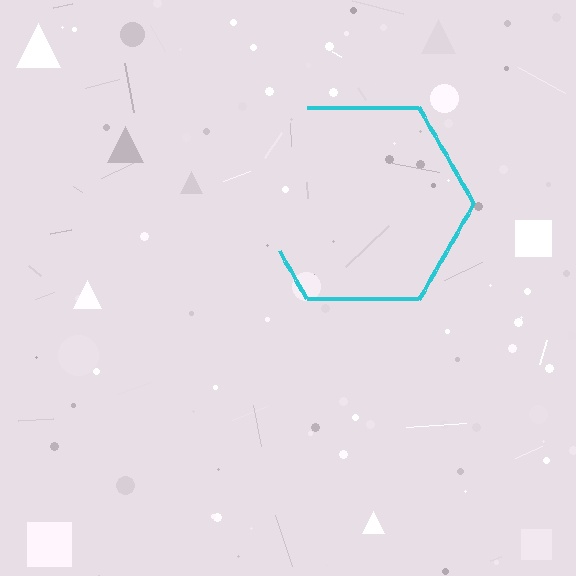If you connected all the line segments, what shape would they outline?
They would outline a hexagon.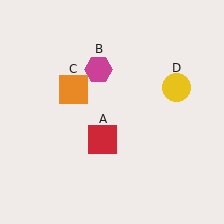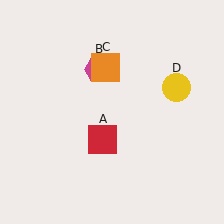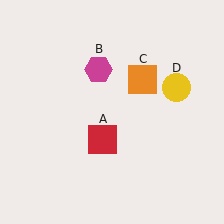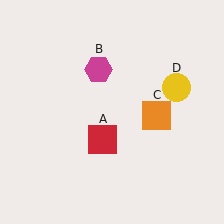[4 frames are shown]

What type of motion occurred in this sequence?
The orange square (object C) rotated clockwise around the center of the scene.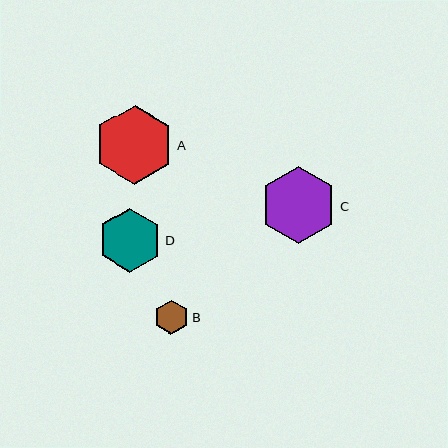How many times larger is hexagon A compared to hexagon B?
Hexagon A is approximately 2.3 times the size of hexagon B.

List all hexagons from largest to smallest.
From largest to smallest: A, C, D, B.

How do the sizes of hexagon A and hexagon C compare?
Hexagon A and hexagon C are approximately the same size.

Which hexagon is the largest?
Hexagon A is the largest with a size of approximately 79 pixels.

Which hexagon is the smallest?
Hexagon B is the smallest with a size of approximately 34 pixels.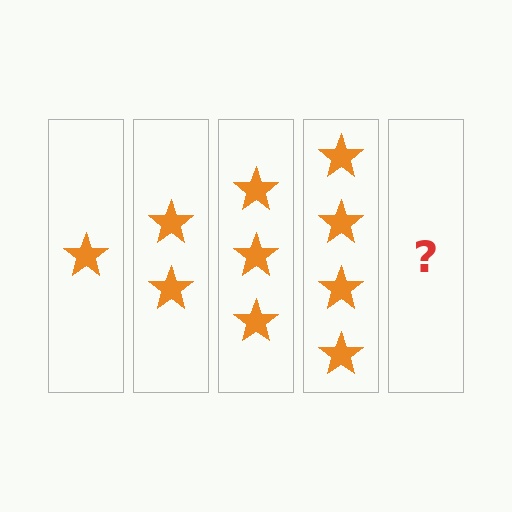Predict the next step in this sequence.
The next step is 5 stars.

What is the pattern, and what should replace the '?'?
The pattern is that each step adds one more star. The '?' should be 5 stars.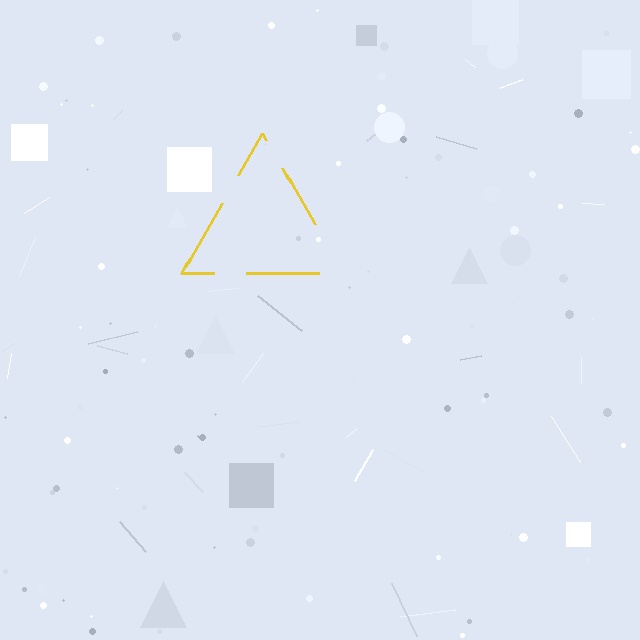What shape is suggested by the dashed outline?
The dashed outline suggests a triangle.